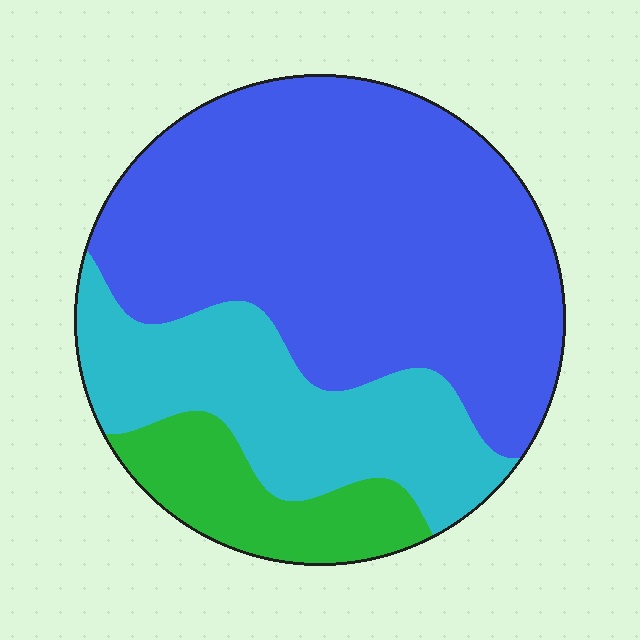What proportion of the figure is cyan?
Cyan takes up about one quarter (1/4) of the figure.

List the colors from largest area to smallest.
From largest to smallest: blue, cyan, green.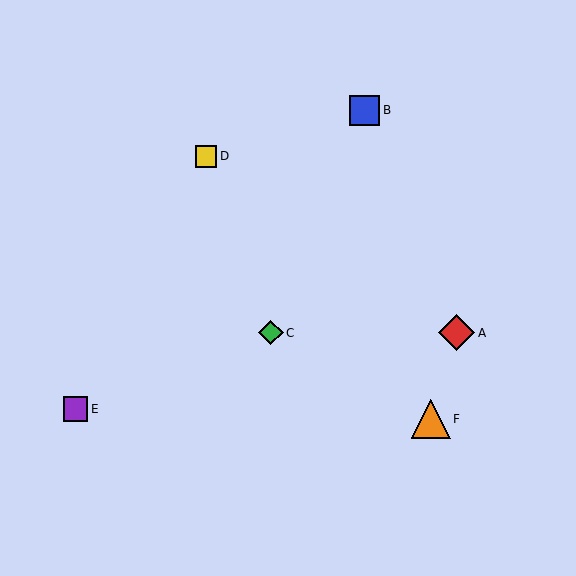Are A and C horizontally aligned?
Yes, both are at y≈333.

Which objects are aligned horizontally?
Objects A, C are aligned horizontally.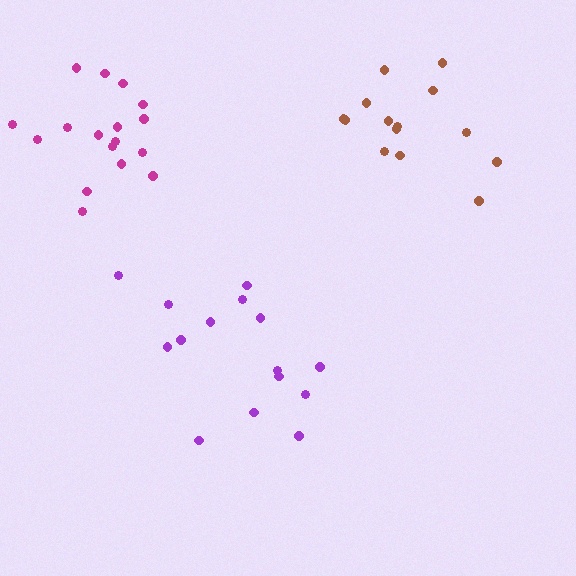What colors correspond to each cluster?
The clusters are colored: brown, purple, magenta.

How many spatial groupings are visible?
There are 3 spatial groupings.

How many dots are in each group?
Group 1: 14 dots, Group 2: 15 dots, Group 3: 17 dots (46 total).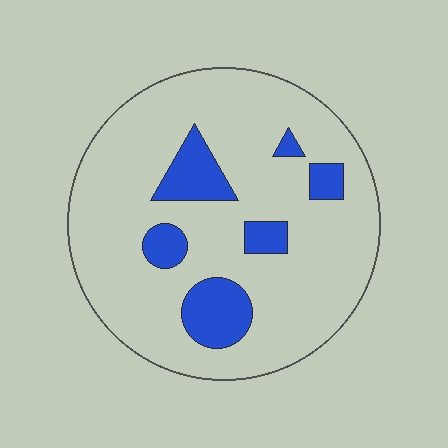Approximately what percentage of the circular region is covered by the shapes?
Approximately 15%.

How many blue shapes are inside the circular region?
6.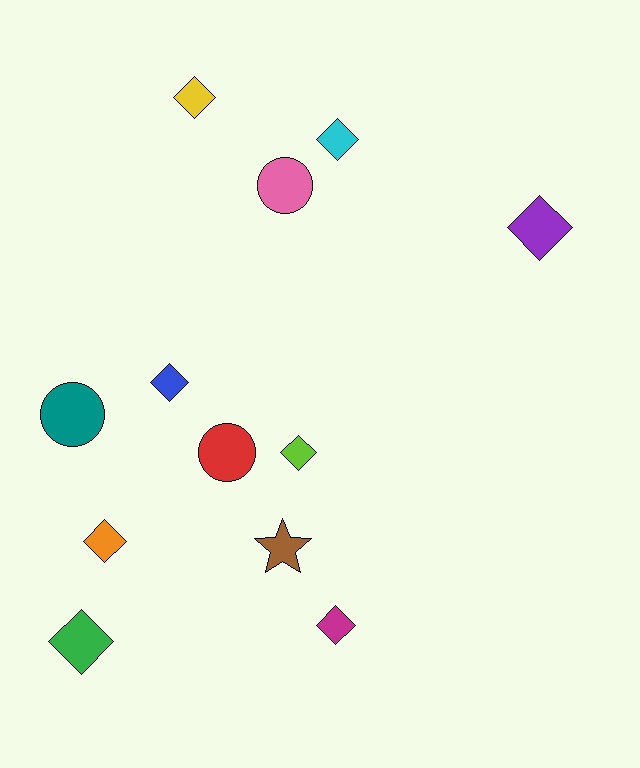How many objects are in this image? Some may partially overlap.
There are 12 objects.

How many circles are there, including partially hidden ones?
There are 3 circles.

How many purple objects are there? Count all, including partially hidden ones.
There is 1 purple object.